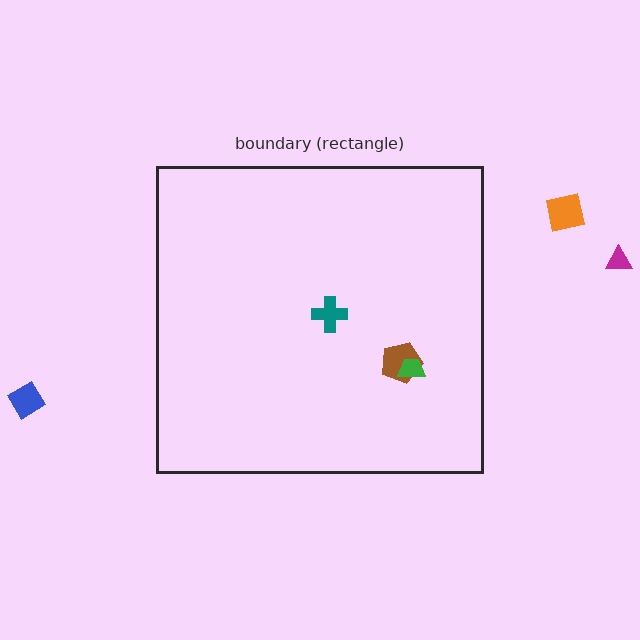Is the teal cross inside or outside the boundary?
Inside.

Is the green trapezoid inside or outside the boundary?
Inside.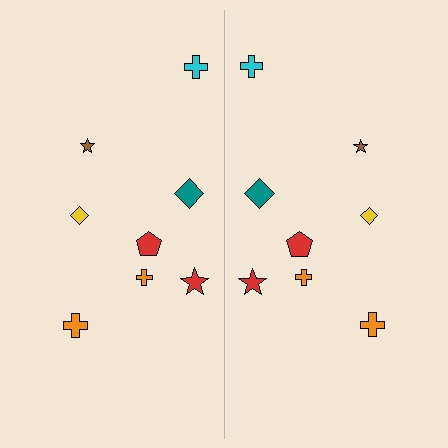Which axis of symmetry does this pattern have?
The pattern has a vertical axis of symmetry running through the center of the image.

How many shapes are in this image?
There are 16 shapes in this image.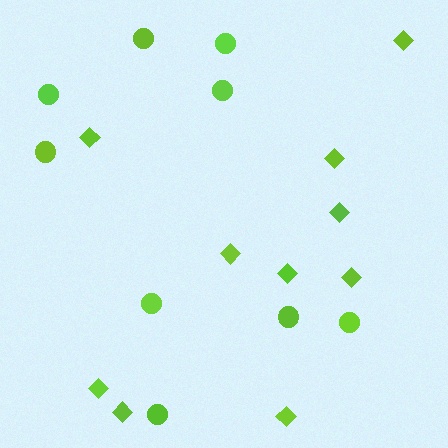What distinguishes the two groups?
There are 2 groups: one group of circles (9) and one group of diamonds (10).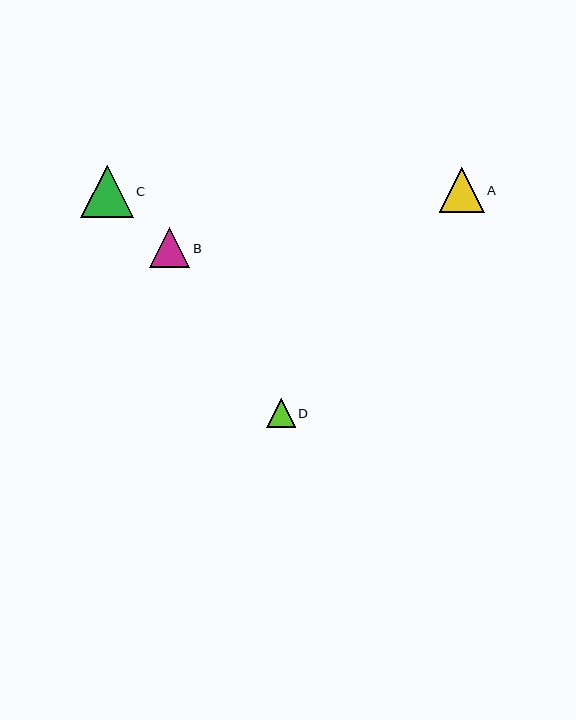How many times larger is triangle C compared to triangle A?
Triangle C is approximately 1.2 times the size of triangle A.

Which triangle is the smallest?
Triangle D is the smallest with a size of approximately 29 pixels.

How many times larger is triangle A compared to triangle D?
Triangle A is approximately 1.6 times the size of triangle D.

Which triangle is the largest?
Triangle C is the largest with a size of approximately 53 pixels.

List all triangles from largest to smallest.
From largest to smallest: C, A, B, D.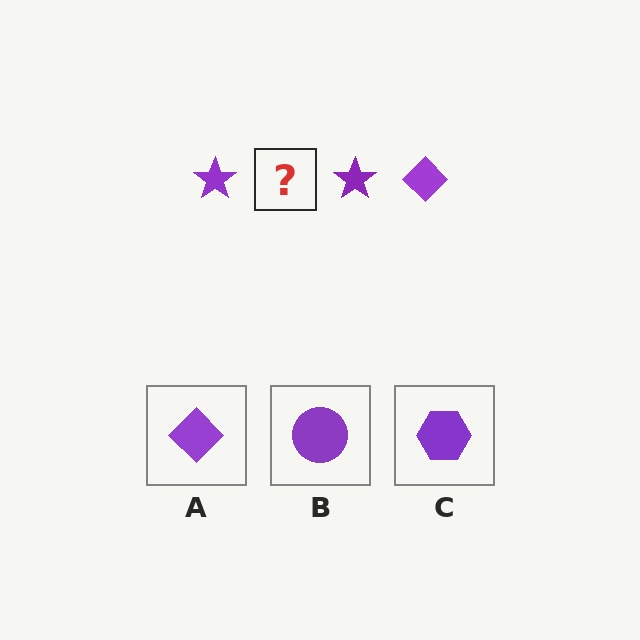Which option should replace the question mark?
Option A.